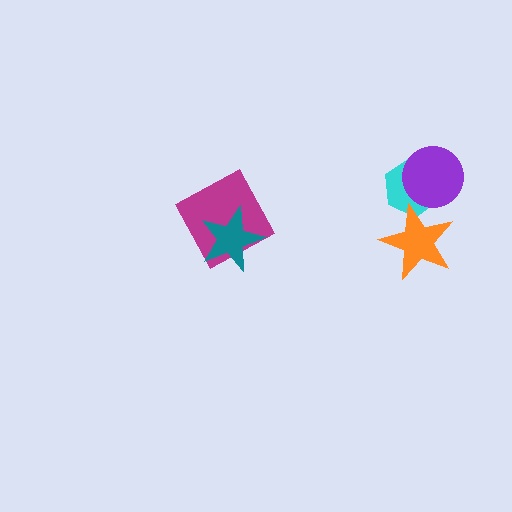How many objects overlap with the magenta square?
1 object overlaps with the magenta square.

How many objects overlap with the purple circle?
1 object overlaps with the purple circle.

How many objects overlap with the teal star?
1 object overlaps with the teal star.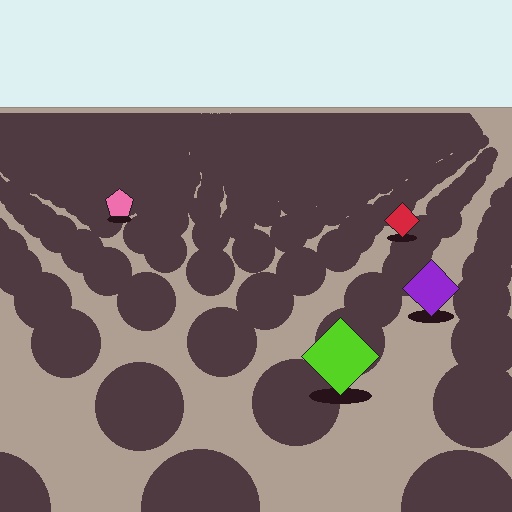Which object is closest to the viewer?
The lime diamond is closest. The texture marks near it are larger and more spread out.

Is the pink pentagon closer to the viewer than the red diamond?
No. The red diamond is closer — you can tell from the texture gradient: the ground texture is coarser near it.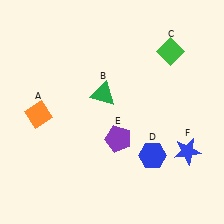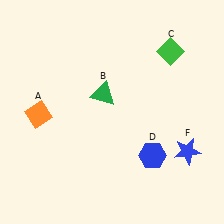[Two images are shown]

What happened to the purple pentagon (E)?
The purple pentagon (E) was removed in Image 2. It was in the bottom-right area of Image 1.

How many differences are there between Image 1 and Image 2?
There is 1 difference between the two images.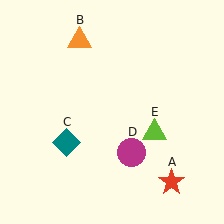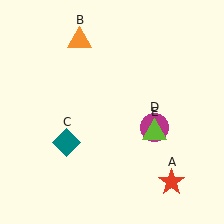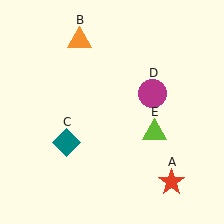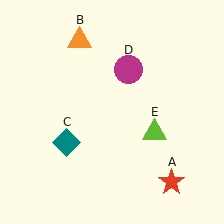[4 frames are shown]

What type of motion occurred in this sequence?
The magenta circle (object D) rotated counterclockwise around the center of the scene.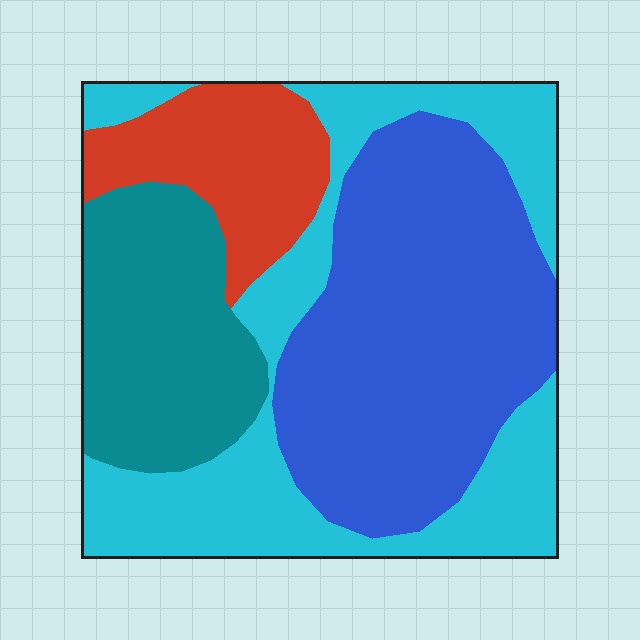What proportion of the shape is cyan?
Cyan takes up about one third (1/3) of the shape.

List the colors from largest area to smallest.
From largest to smallest: blue, cyan, teal, red.